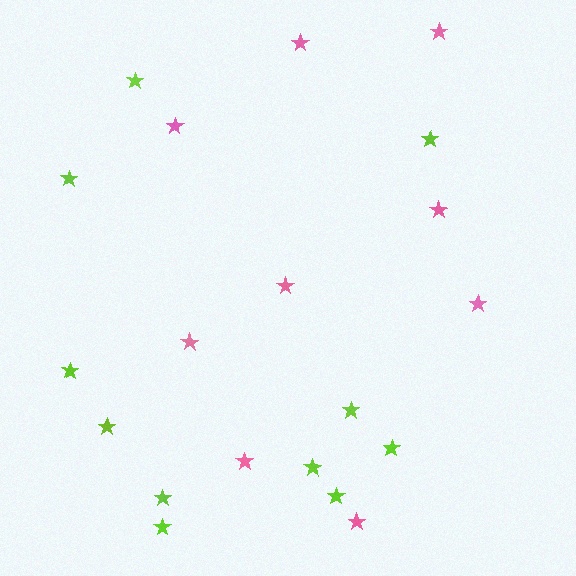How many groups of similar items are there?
There are 2 groups: one group of lime stars (11) and one group of pink stars (9).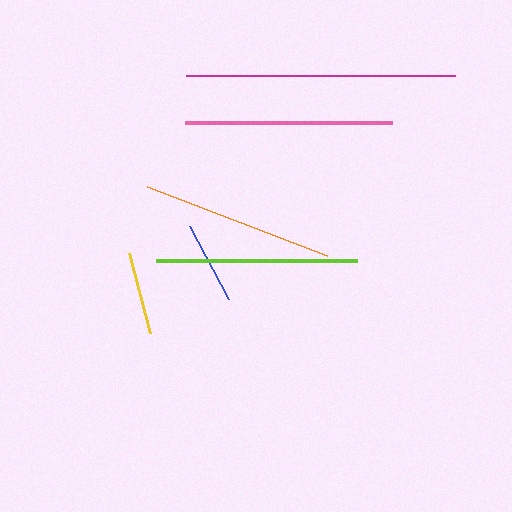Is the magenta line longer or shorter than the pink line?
The magenta line is longer than the pink line.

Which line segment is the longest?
The magenta line is the longest at approximately 269 pixels.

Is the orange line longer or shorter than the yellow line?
The orange line is longer than the yellow line.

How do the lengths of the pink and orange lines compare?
The pink and orange lines are approximately the same length.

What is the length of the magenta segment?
The magenta segment is approximately 269 pixels long.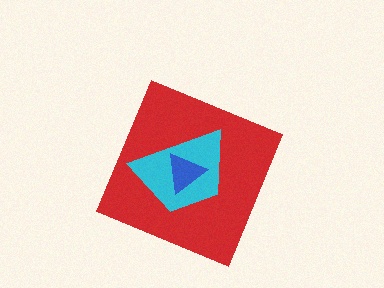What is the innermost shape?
The blue triangle.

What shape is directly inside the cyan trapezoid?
The blue triangle.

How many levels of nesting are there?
3.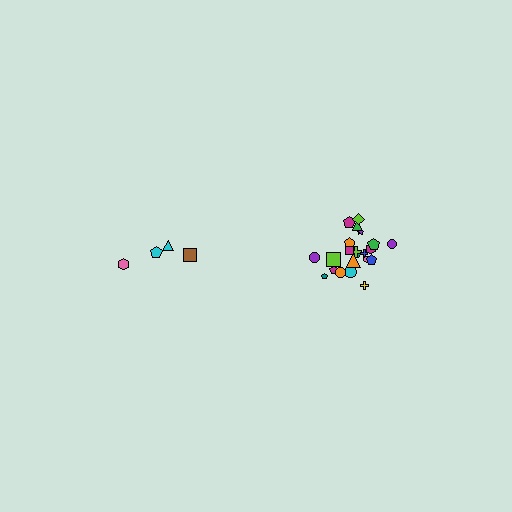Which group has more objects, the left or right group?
The right group.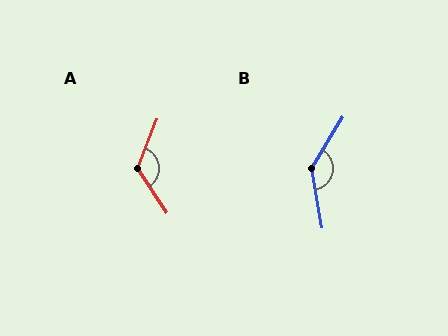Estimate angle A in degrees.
Approximately 124 degrees.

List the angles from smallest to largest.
A (124°), B (139°).